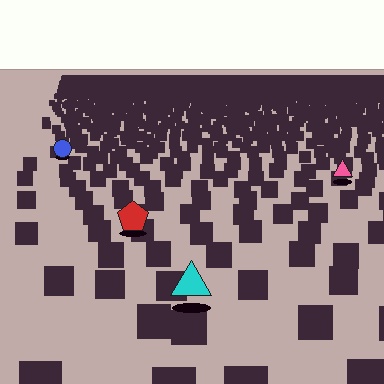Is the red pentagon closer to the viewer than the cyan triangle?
No. The cyan triangle is closer — you can tell from the texture gradient: the ground texture is coarser near it.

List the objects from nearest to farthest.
From nearest to farthest: the cyan triangle, the red pentagon, the pink triangle, the blue circle.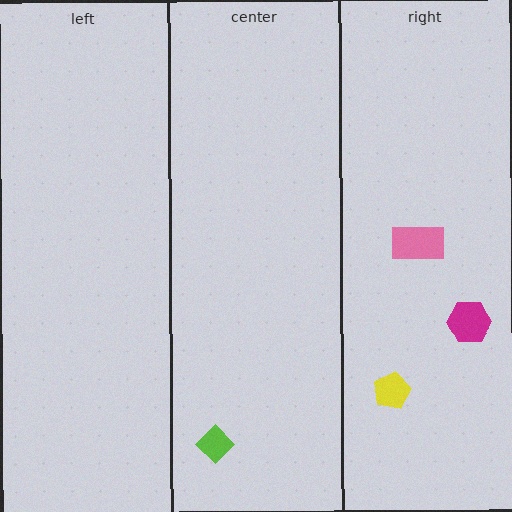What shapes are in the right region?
The yellow pentagon, the magenta hexagon, the pink rectangle.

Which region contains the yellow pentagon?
The right region.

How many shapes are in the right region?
3.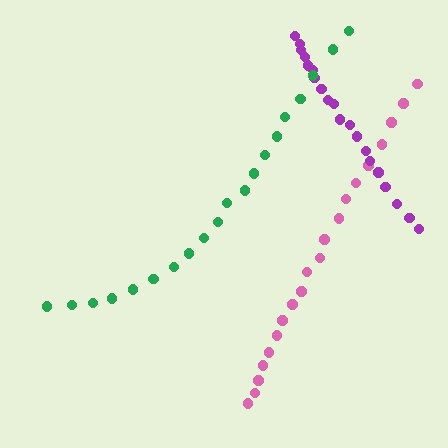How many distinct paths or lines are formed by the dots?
There are 3 distinct paths.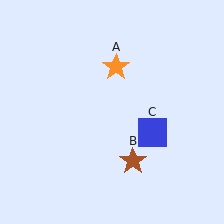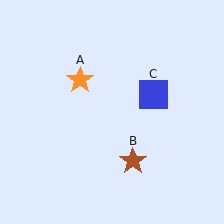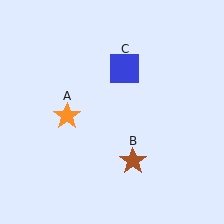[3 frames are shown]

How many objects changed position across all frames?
2 objects changed position: orange star (object A), blue square (object C).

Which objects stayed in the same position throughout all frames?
Brown star (object B) remained stationary.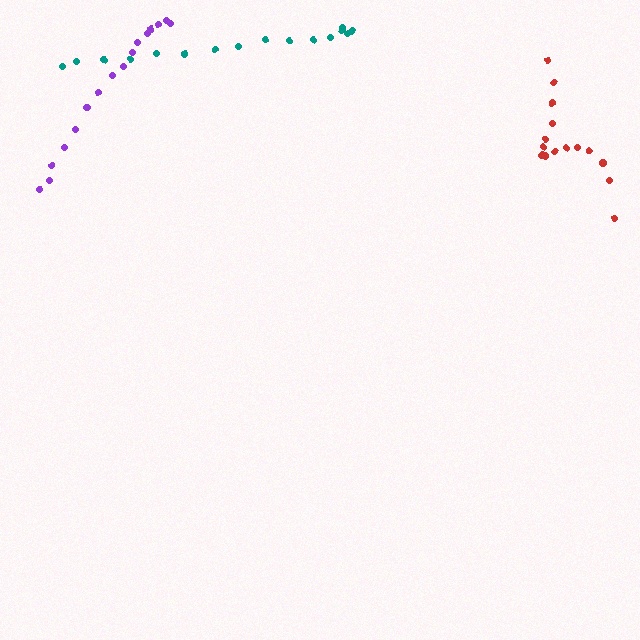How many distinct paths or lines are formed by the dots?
There are 3 distinct paths.